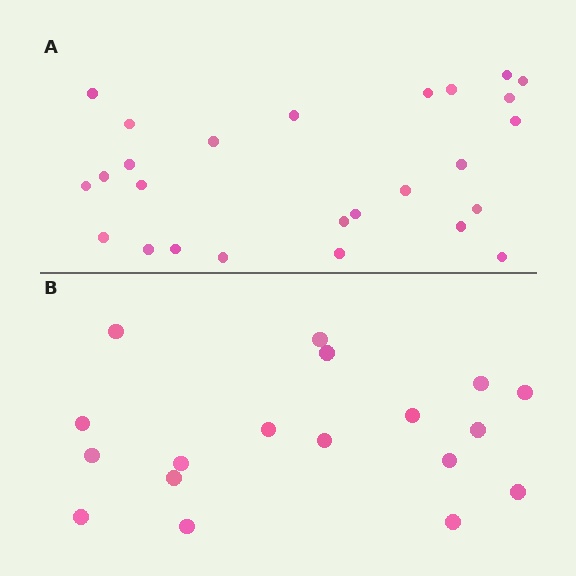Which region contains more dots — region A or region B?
Region A (the top region) has more dots.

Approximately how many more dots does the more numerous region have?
Region A has roughly 8 or so more dots than region B.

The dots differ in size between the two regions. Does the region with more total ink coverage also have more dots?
No. Region B has more total ink coverage because its dots are larger, but region A actually contains more individual dots. Total area can be misleading — the number of items is what matters here.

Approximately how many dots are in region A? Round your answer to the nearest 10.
About 30 dots. (The exact count is 26, which rounds to 30.)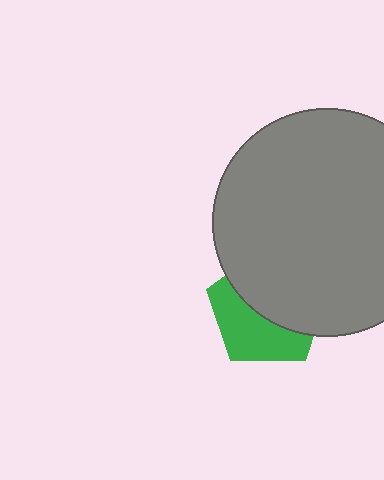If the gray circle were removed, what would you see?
You would see the complete green pentagon.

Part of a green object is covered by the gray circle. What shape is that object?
It is a pentagon.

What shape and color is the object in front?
The object in front is a gray circle.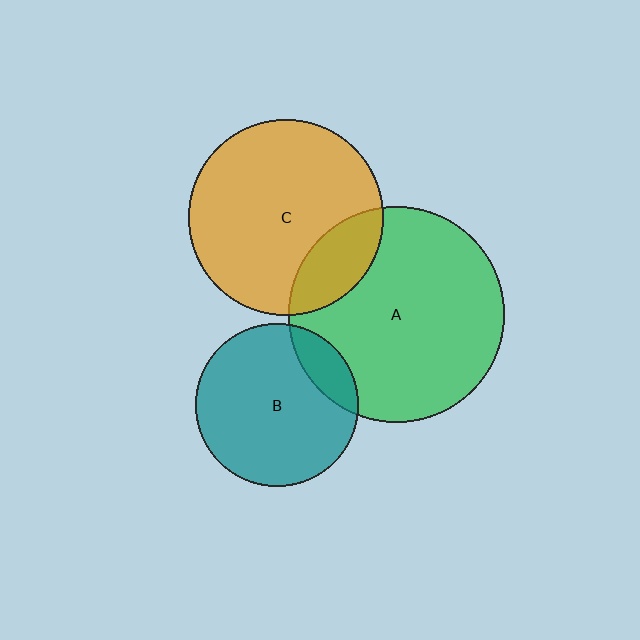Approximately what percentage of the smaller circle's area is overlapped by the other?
Approximately 20%.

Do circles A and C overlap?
Yes.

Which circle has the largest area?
Circle A (green).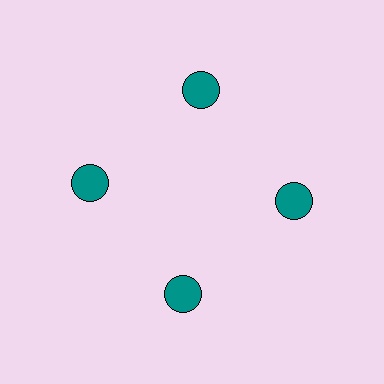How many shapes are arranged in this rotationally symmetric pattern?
There are 4 shapes, arranged in 4 groups of 1.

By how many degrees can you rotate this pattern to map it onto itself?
The pattern maps onto itself every 90 degrees of rotation.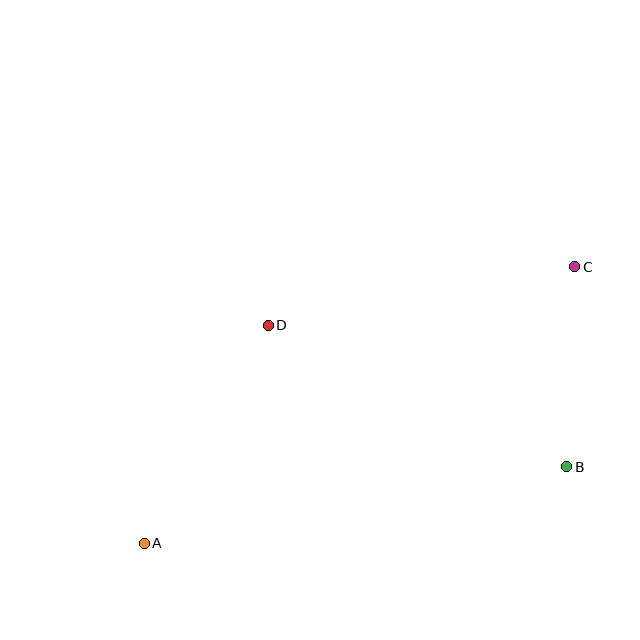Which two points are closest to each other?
Points B and C are closest to each other.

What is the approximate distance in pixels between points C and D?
The distance between C and D is approximately 312 pixels.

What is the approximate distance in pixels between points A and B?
The distance between A and B is approximately 429 pixels.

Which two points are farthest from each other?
Points A and C are farthest from each other.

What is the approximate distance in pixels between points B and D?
The distance between B and D is approximately 330 pixels.